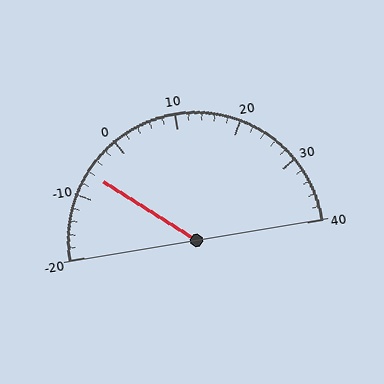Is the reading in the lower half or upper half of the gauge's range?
The reading is in the lower half of the range (-20 to 40).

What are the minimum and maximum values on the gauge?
The gauge ranges from -20 to 40.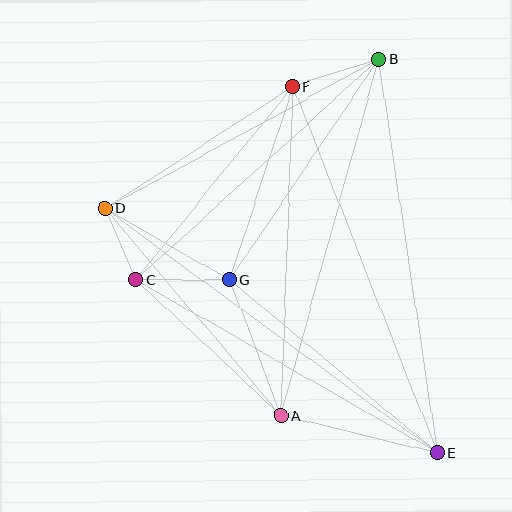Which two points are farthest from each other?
Points D and E are farthest from each other.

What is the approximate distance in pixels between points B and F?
The distance between B and F is approximately 90 pixels.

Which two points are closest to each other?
Points C and D are closest to each other.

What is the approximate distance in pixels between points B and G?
The distance between B and G is approximately 266 pixels.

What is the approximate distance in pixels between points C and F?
The distance between C and F is approximately 249 pixels.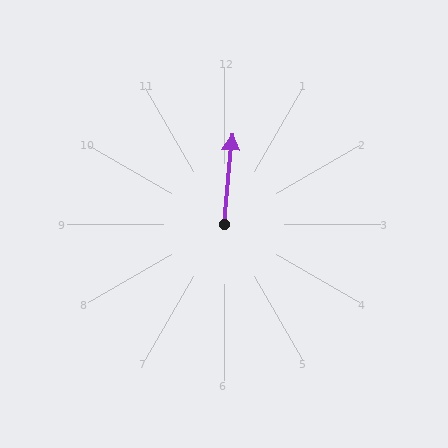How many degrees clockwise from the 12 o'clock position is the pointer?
Approximately 5 degrees.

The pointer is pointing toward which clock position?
Roughly 12 o'clock.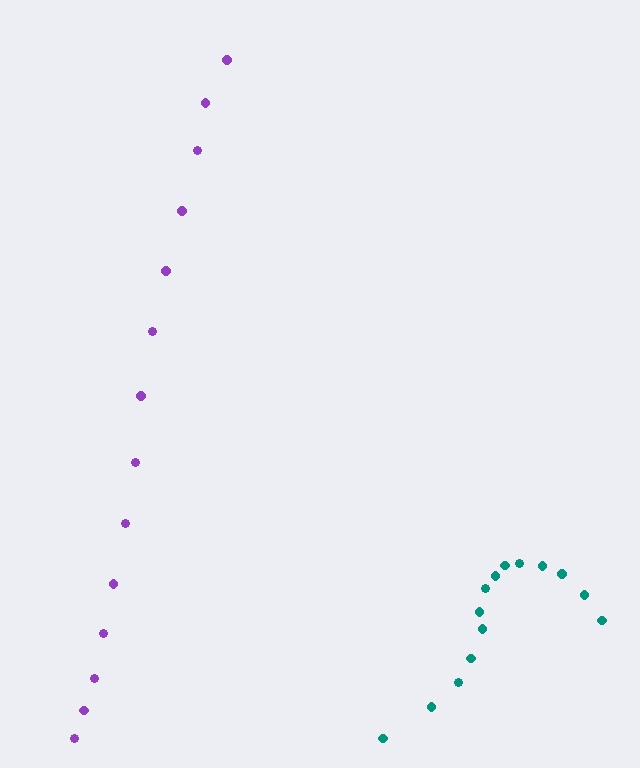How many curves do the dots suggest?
There are 2 distinct paths.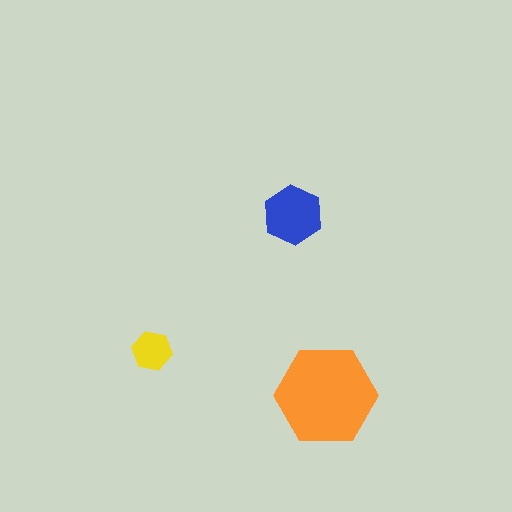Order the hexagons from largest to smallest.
the orange one, the blue one, the yellow one.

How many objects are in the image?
There are 3 objects in the image.